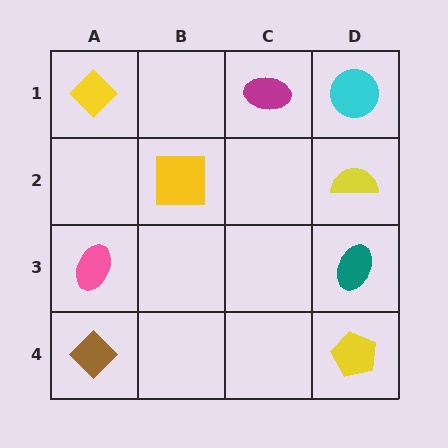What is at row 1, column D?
A cyan circle.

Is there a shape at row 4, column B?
No, that cell is empty.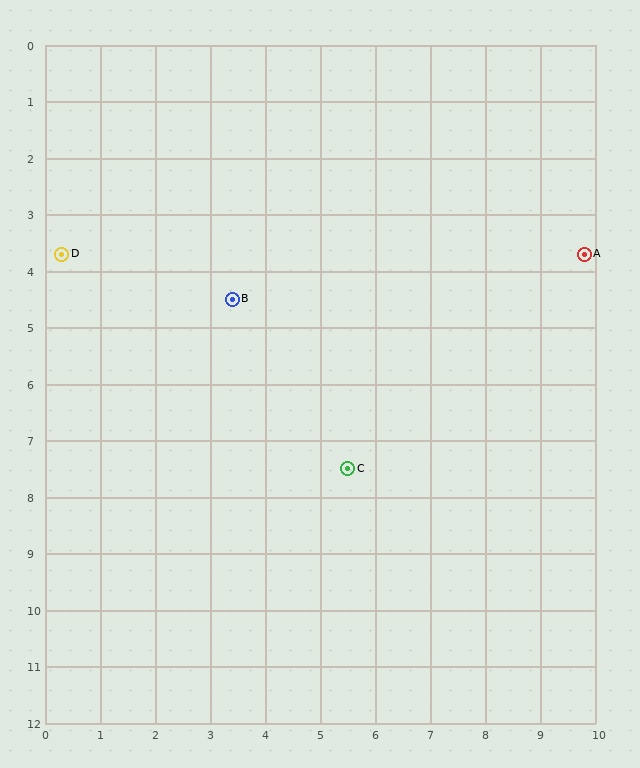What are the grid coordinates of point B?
Point B is at approximately (3.4, 4.5).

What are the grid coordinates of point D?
Point D is at approximately (0.3, 3.7).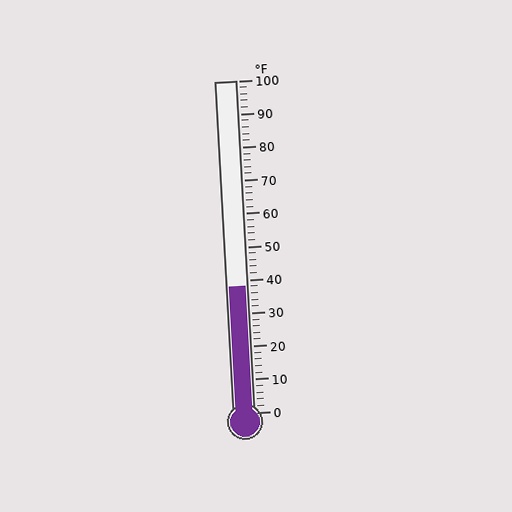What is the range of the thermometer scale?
The thermometer scale ranges from 0°F to 100°F.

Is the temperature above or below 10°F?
The temperature is above 10°F.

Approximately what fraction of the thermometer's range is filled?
The thermometer is filled to approximately 40% of its range.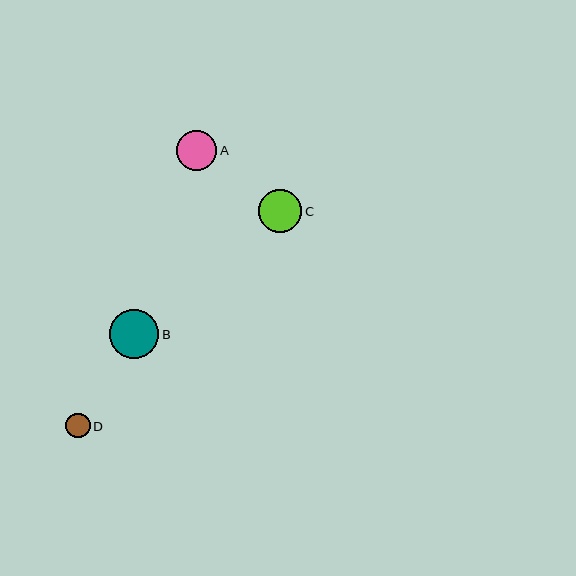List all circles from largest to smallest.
From largest to smallest: B, C, A, D.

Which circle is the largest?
Circle B is the largest with a size of approximately 49 pixels.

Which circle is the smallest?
Circle D is the smallest with a size of approximately 25 pixels.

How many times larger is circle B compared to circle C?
Circle B is approximately 1.2 times the size of circle C.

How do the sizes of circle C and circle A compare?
Circle C and circle A are approximately the same size.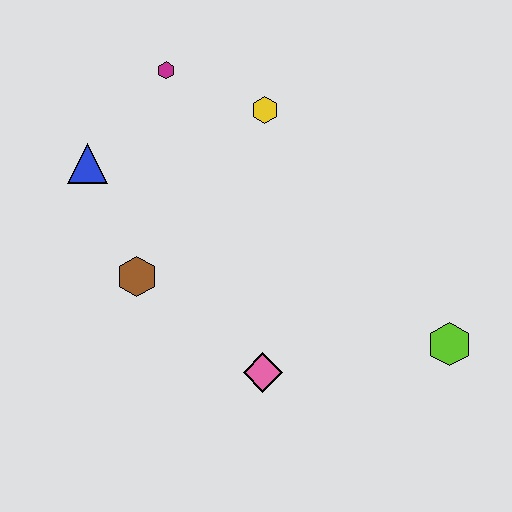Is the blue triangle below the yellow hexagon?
Yes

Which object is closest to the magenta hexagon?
The yellow hexagon is closest to the magenta hexagon.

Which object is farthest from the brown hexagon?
The lime hexagon is farthest from the brown hexagon.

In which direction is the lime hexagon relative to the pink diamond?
The lime hexagon is to the right of the pink diamond.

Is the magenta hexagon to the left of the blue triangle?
No